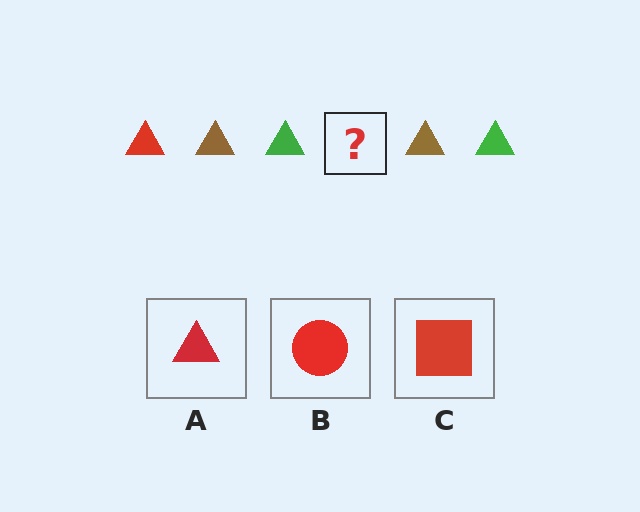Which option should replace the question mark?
Option A.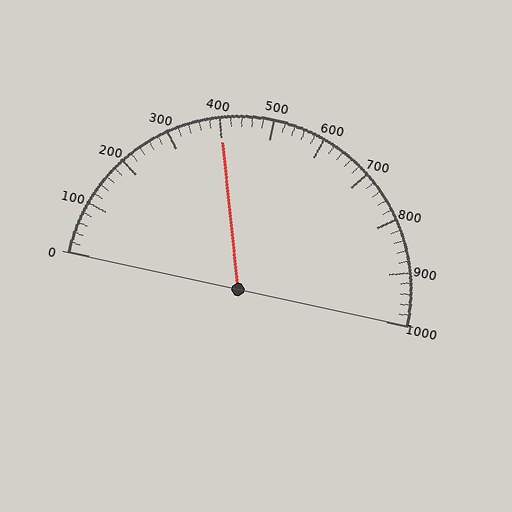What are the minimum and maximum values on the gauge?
The gauge ranges from 0 to 1000.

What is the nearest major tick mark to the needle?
The nearest major tick mark is 400.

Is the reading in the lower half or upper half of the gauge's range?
The reading is in the lower half of the range (0 to 1000).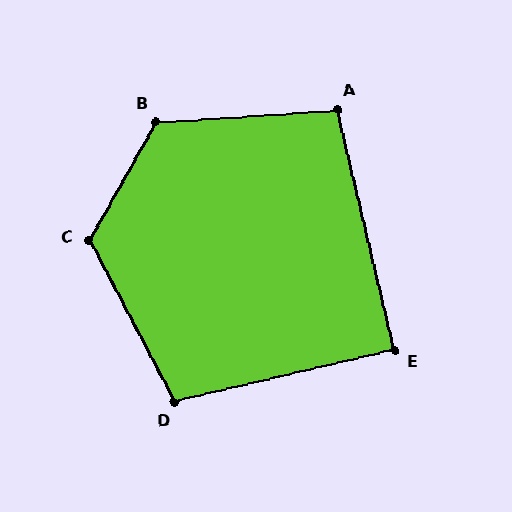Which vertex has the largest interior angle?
B, at approximately 123 degrees.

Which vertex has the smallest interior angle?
E, at approximately 90 degrees.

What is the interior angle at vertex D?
Approximately 104 degrees (obtuse).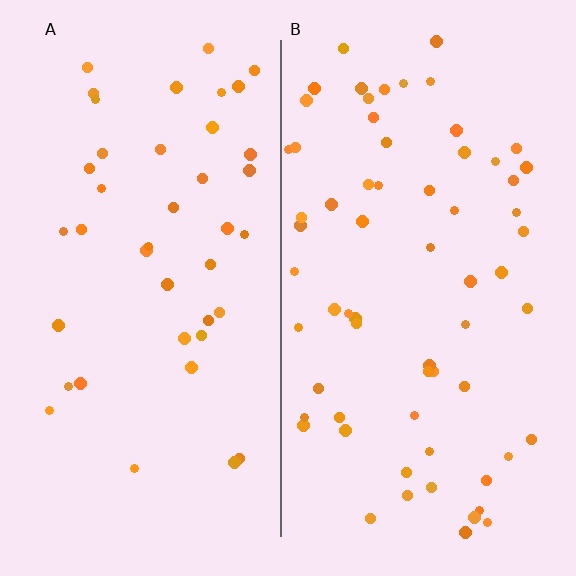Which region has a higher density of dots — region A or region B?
B (the right).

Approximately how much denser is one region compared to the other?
Approximately 1.6× — region B over region A.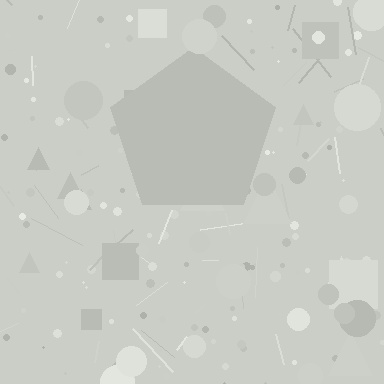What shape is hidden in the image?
A pentagon is hidden in the image.